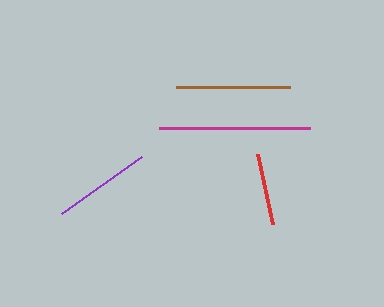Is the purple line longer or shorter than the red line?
The purple line is longer than the red line.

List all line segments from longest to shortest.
From longest to shortest: magenta, brown, purple, red.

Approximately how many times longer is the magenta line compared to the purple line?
The magenta line is approximately 1.5 times the length of the purple line.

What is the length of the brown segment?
The brown segment is approximately 114 pixels long.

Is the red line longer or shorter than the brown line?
The brown line is longer than the red line.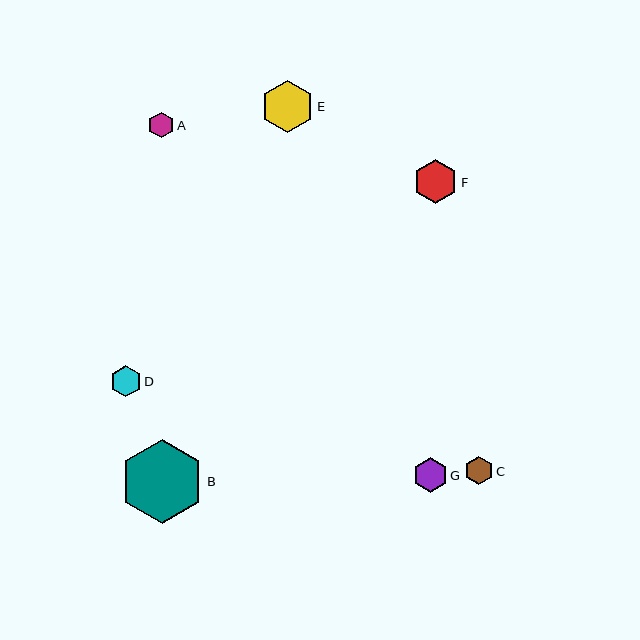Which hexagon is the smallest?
Hexagon A is the smallest with a size of approximately 26 pixels.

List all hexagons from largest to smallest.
From largest to smallest: B, E, F, G, D, C, A.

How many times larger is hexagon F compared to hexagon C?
Hexagon F is approximately 1.5 times the size of hexagon C.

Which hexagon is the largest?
Hexagon B is the largest with a size of approximately 84 pixels.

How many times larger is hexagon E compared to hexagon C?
Hexagon E is approximately 1.8 times the size of hexagon C.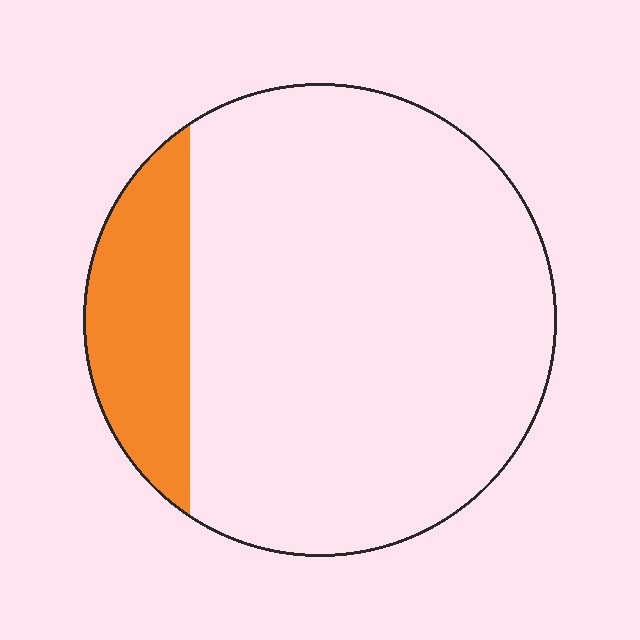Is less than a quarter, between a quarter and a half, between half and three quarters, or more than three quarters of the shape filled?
Less than a quarter.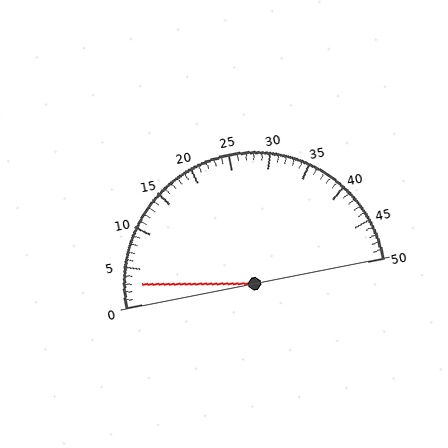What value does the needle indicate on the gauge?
The needle indicates approximately 3.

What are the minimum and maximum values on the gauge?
The gauge ranges from 0 to 50.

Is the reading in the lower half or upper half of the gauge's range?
The reading is in the lower half of the range (0 to 50).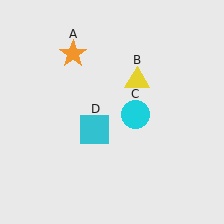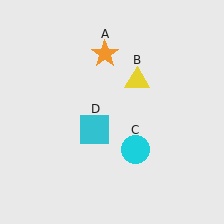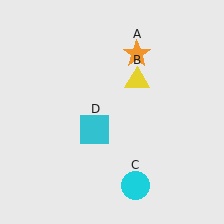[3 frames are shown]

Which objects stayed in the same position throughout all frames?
Yellow triangle (object B) and cyan square (object D) remained stationary.